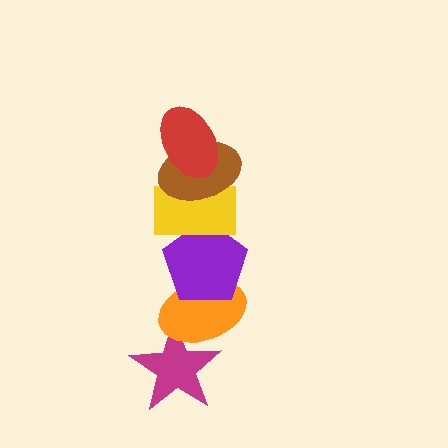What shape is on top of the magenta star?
The orange ellipse is on top of the magenta star.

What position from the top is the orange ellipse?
The orange ellipse is 5th from the top.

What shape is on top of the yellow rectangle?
The brown ellipse is on top of the yellow rectangle.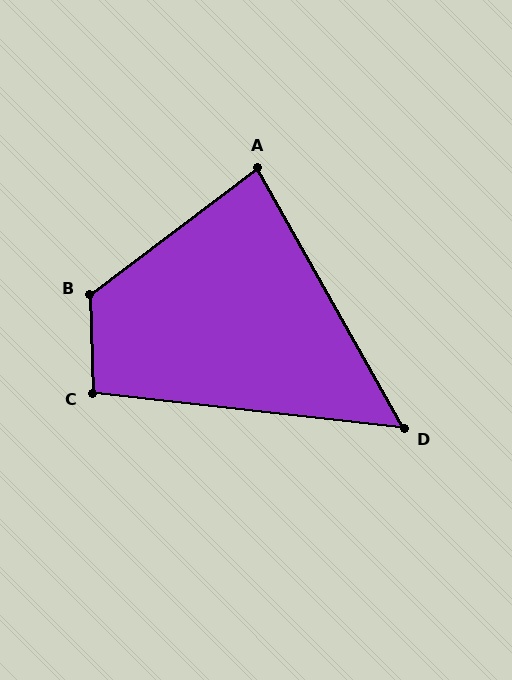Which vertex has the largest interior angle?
B, at approximately 126 degrees.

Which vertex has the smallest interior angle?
D, at approximately 54 degrees.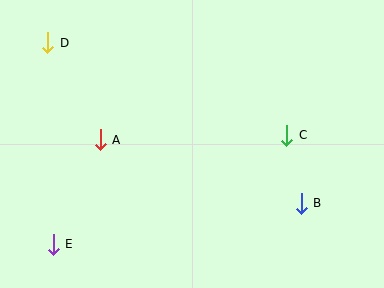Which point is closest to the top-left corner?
Point D is closest to the top-left corner.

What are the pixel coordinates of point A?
Point A is at (100, 140).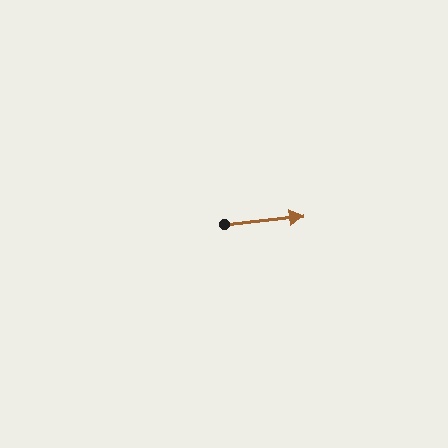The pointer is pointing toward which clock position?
Roughly 3 o'clock.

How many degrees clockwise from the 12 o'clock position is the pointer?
Approximately 84 degrees.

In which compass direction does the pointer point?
East.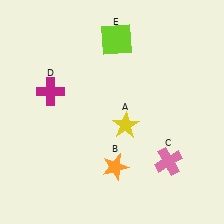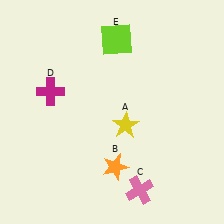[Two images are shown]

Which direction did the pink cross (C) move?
The pink cross (C) moved left.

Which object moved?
The pink cross (C) moved left.